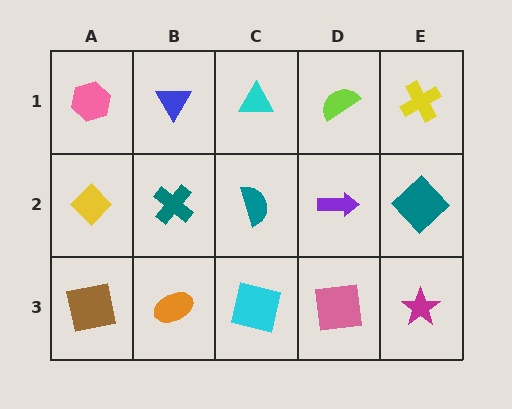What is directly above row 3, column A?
A yellow diamond.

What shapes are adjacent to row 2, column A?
A pink hexagon (row 1, column A), a brown square (row 3, column A), a teal cross (row 2, column B).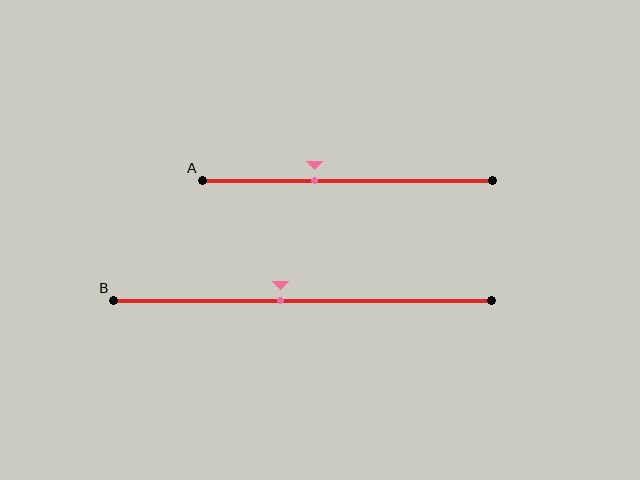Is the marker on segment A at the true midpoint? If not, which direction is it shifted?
No, the marker on segment A is shifted to the left by about 11% of the segment length.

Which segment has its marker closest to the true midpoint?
Segment B has its marker closest to the true midpoint.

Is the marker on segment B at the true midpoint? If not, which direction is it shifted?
No, the marker on segment B is shifted to the left by about 6% of the segment length.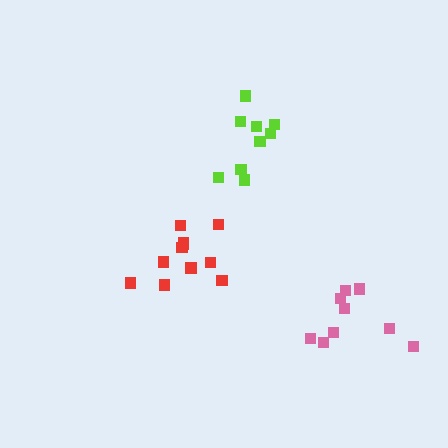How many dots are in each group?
Group 1: 11 dots, Group 2: 9 dots, Group 3: 9 dots (29 total).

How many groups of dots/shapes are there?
There are 3 groups.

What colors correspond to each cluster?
The clusters are colored: red, lime, pink.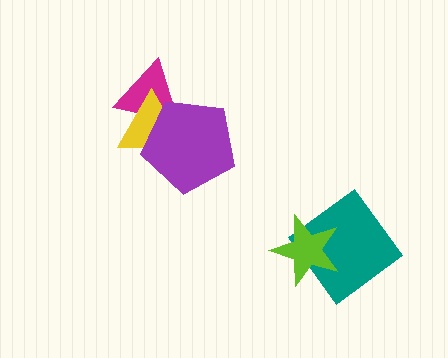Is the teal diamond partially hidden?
Yes, it is partially covered by another shape.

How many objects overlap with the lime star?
1 object overlaps with the lime star.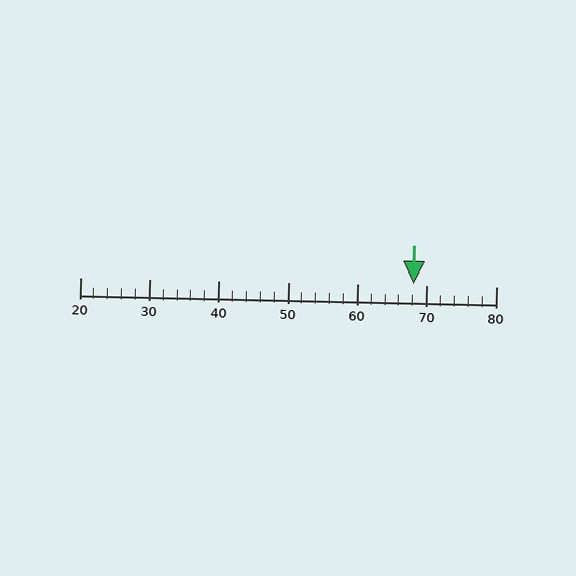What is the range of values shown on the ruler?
The ruler shows values from 20 to 80.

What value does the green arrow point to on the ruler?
The green arrow points to approximately 68.